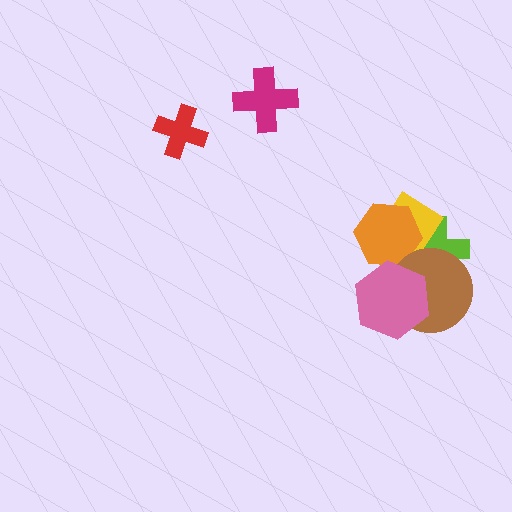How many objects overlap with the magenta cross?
0 objects overlap with the magenta cross.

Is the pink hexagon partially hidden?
No, no other shape covers it.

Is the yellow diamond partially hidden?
Yes, it is partially covered by another shape.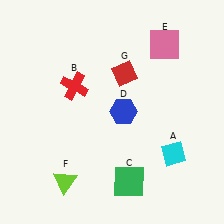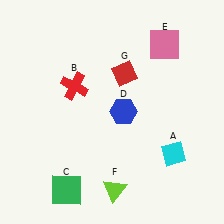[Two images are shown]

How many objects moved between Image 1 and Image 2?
2 objects moved between the two images.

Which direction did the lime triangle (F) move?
The lime triangle (F) moved right.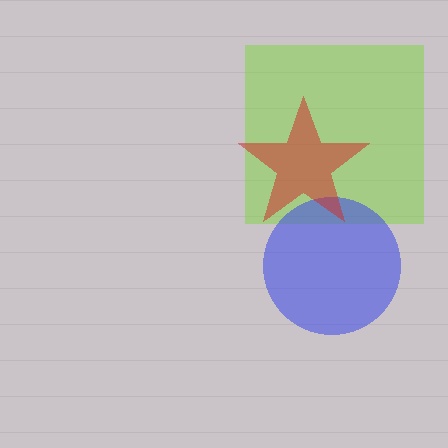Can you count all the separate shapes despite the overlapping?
Yes, there are 3 separate shapes.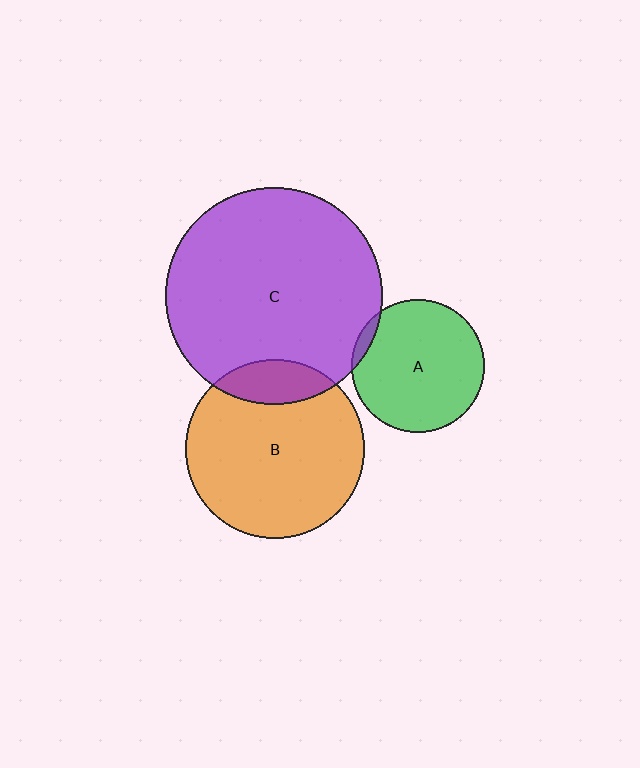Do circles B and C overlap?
Yes.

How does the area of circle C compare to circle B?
Approximately 1.5 times.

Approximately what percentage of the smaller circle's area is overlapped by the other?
Approximately 15%.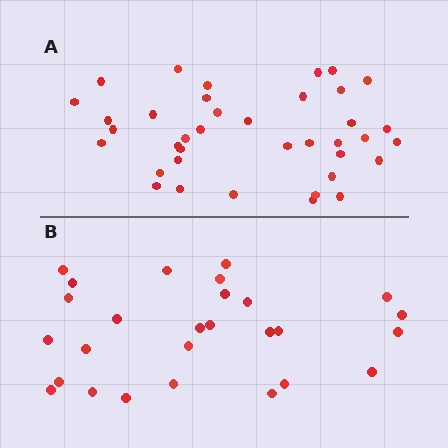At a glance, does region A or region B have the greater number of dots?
Region A (the top region) has more dots.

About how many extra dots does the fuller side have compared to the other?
Region A has roughly 12 or so more dots than region B.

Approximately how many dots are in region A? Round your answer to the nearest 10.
About 40 dots. (The exact count is 38, which rounds to 40.)